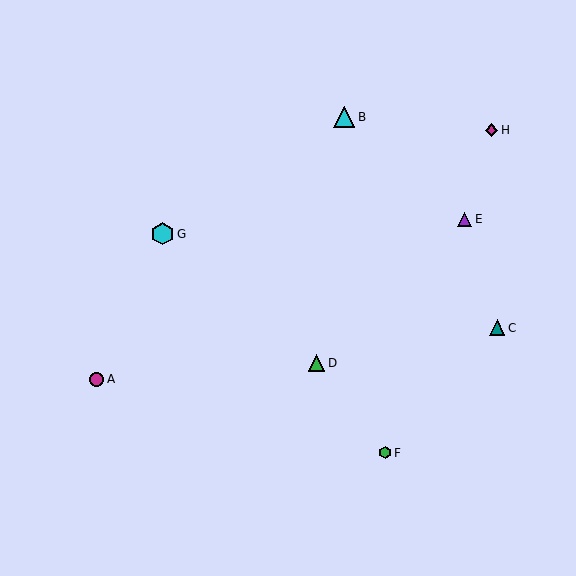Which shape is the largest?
The cyan hexagon (labeled G) is the largest.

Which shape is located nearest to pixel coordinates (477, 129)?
The magenta diamond (labeled H) at (491, 130) is nearest to that location.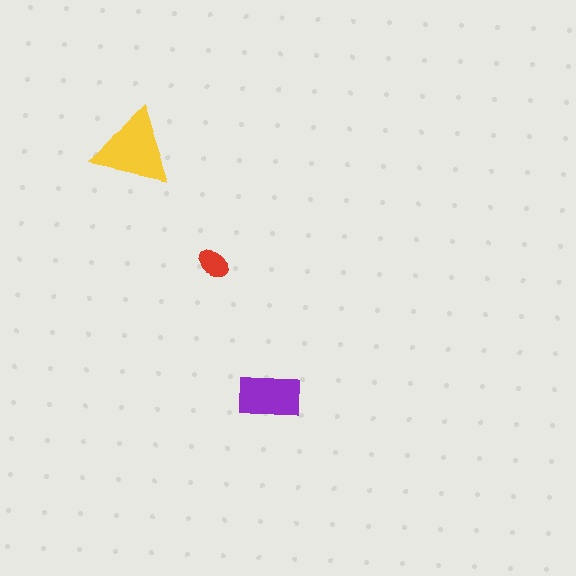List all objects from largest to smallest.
The yellow triangle, the purple rectangle, the red ellipse.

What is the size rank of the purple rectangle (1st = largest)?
2nd.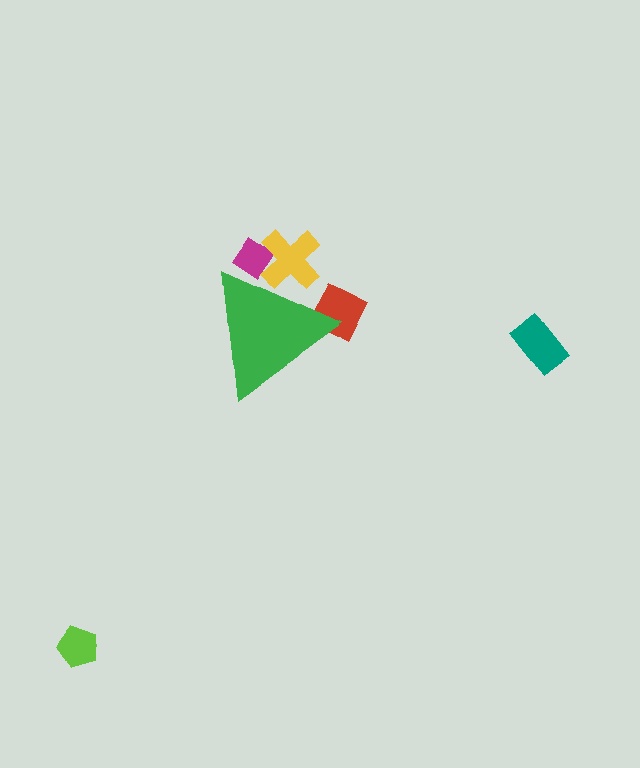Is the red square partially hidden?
Yes, the red square is partially hidden behind the green triangle.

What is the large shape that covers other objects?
A green triangle.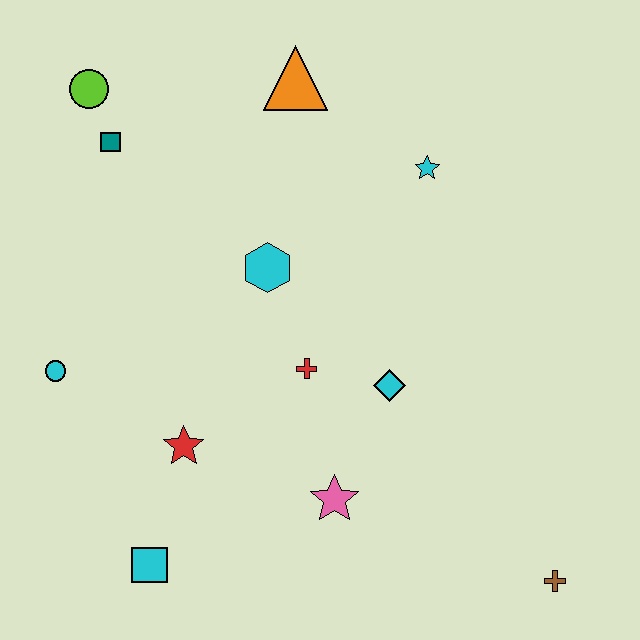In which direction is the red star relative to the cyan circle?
The red star is to the right of the cyan circle.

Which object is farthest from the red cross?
The lime circle is farthest from the red cross.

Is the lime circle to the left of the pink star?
Yes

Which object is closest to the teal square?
The lime circle is closest to the teal square.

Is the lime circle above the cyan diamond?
Yes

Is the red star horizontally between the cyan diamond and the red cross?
No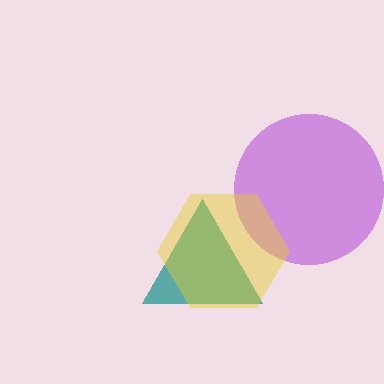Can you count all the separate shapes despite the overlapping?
Yes, there are 3 separate shapes.